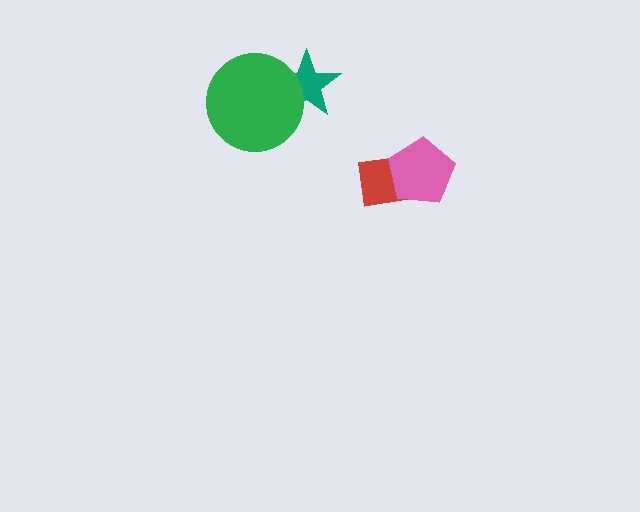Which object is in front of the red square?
The pink pentagon is in front of the red square.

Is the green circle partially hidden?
No, no other shape covers it.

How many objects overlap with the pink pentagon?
1 object overlaps with the pink pentagon.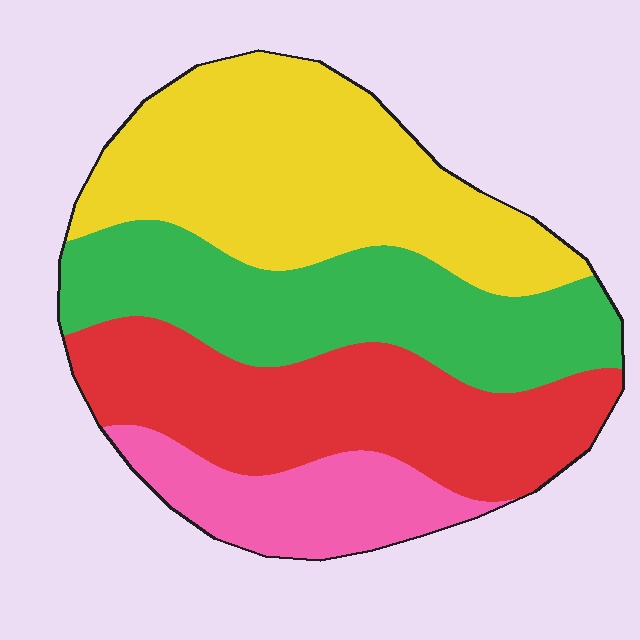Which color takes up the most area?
Yellow, at roughly 35%.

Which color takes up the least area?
Pink, at roughly 15%.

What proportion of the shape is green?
Green covers around 25% of the shape.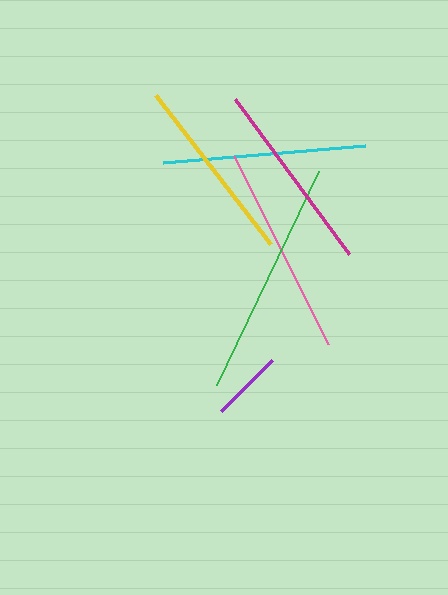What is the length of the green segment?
The green segment is approximately 237 pixels long.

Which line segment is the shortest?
The purple line is the shortest at approximately 71 pixels.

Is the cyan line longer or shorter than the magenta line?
The cyan line is longer than the magenta line.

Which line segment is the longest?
The green line is the longest at approximately 237 pixels.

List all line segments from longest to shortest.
From longest to shortest: green, pink, cyan, magenta, yellow, purple.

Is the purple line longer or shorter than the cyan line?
The cyan line is longer than the purple line.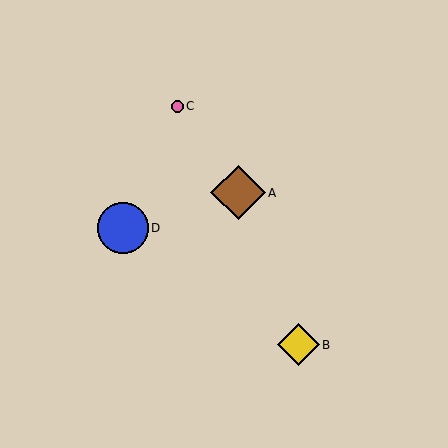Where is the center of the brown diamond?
The center of the brown diamond is at (238, 193).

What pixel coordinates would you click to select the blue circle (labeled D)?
Click at (123, 228) to select the blue circle D.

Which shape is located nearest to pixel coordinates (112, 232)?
The blue circle (labeled D) at (123, 228) is nearest to that location.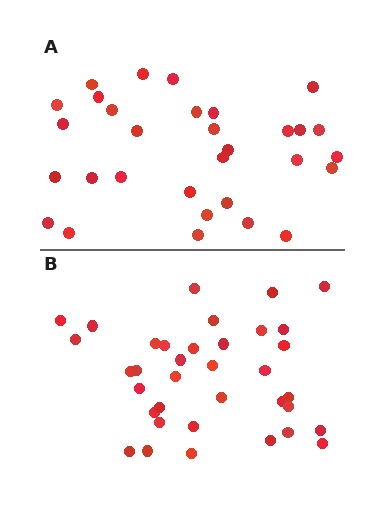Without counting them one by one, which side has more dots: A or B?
Region B (the bottom region) has more dots.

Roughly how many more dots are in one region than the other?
Region B has about 5 more dots than region A.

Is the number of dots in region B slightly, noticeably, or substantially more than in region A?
Region B has only slightly more — the two regions are fairly close. The ratio is roughly 1.2 to 1.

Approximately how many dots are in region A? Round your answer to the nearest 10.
About 30 dots. (The exact count is 31, which rounds to 30.)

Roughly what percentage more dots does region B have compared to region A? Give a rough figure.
About 15% more.